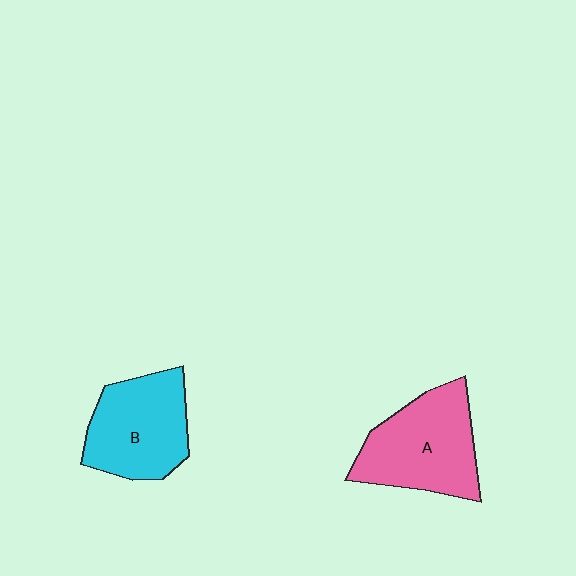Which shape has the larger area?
Shape A (pink).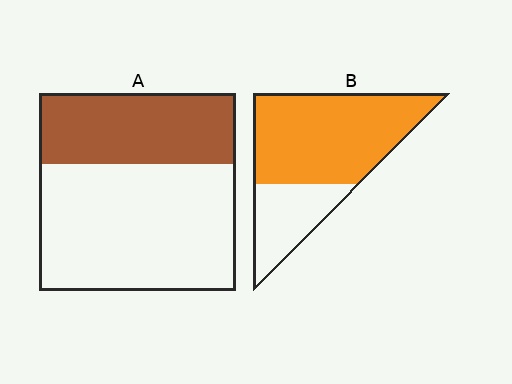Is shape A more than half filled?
No.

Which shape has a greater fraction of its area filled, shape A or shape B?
Shape B.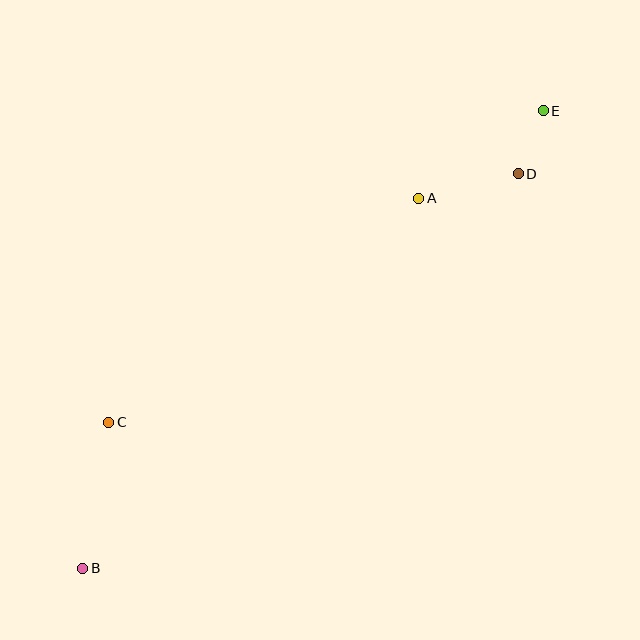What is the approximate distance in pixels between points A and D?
The distance between A and D is approximately 102 pixels.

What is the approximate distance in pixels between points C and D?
The distance between C and D is approximately 479 pixels.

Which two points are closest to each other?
Points D and E are closest to each other.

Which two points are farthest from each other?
Points B and E are farthest from each other.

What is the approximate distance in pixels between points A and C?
The distance between A and C is approximately 383 pixels.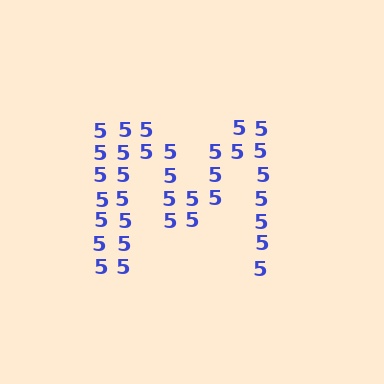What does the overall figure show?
The overall figure shows the letter M.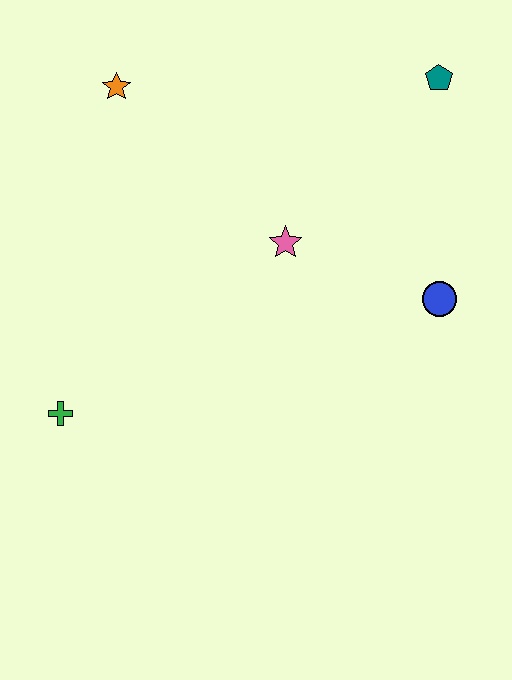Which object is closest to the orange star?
The pink star is closest to the orange star.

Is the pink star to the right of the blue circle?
No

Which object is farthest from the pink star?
The green cross is farthest from the pink star.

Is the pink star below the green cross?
No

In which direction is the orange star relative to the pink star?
The orange star is to the left of the pink star.